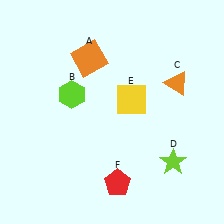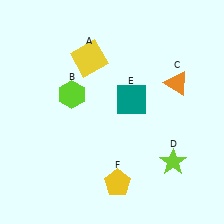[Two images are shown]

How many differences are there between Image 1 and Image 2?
There are 3 differences between the two images.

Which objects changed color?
A changed from orange to yellow. E changed from yellow to teal. F changed from red to yellow.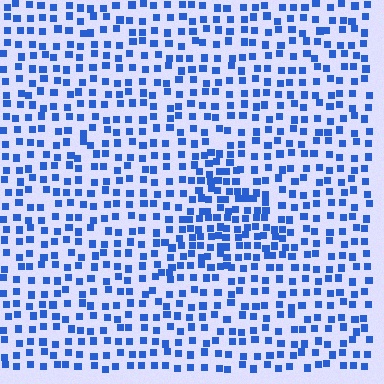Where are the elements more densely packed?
The elements are more densely packed inside the triangle boundary.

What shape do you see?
I see a triangle.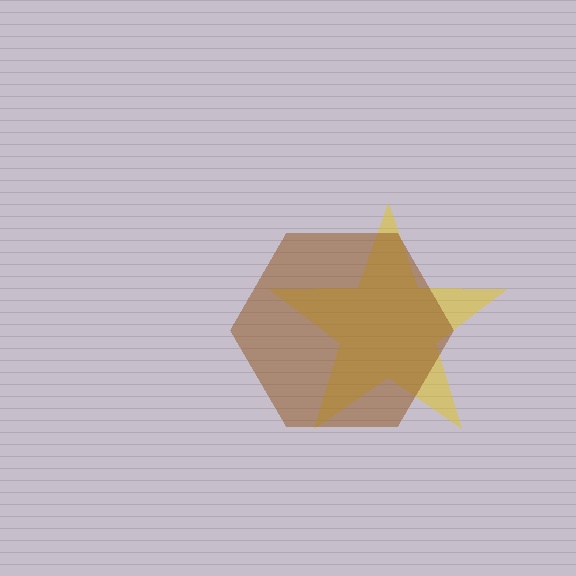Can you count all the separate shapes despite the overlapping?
Yes, there are 2 separate shapes.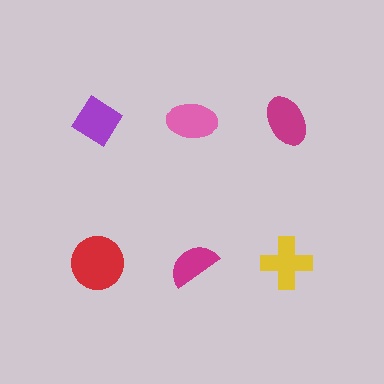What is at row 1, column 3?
A magenta ellipse.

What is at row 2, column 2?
A magenta semicircle.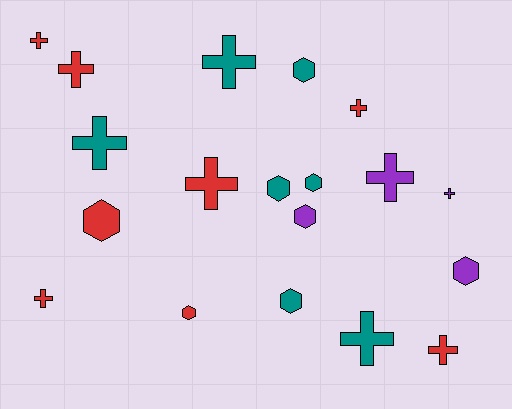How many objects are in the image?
There are 19 objects.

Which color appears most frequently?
Red, with 8 objects.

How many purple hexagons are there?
There are 2 purple hexagons.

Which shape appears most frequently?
Cross, with 11 objects.